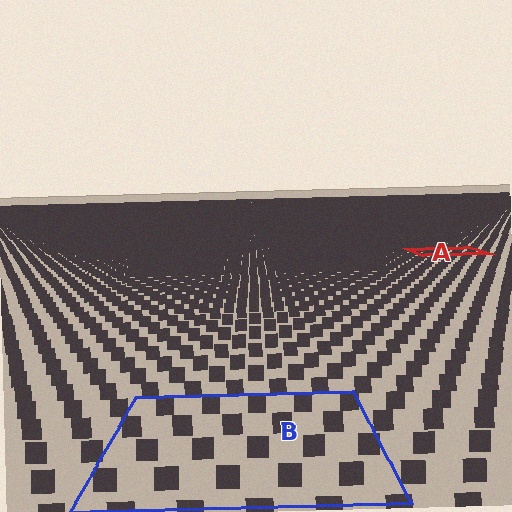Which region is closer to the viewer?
Region B is closer. The texture elements there are larger and more spread out.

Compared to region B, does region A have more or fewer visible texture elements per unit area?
Region A has more texture elements per unit area — they are packed more densely because it is farther away.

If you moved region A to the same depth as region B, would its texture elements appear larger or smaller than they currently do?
They would appear larger. At a closer depth, the same texture elements are projected at a bigger on-screen size.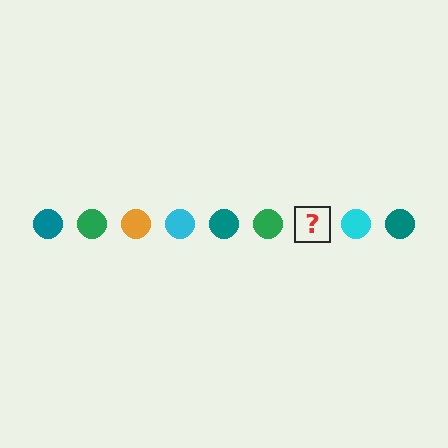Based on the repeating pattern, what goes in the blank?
The blank should be an orange circle.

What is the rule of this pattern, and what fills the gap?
The rule is that the pattern cycles through teal, green, orange, cyan circles. The gap should be filled with an orange circle.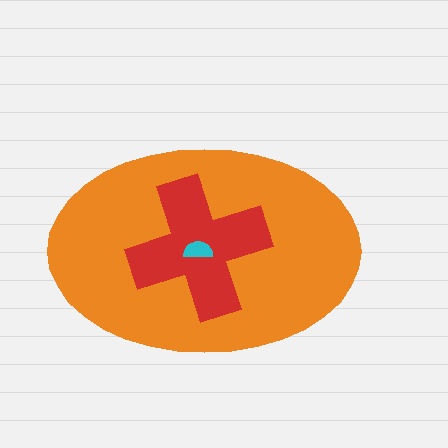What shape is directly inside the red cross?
The cyan semicircle.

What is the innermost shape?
The cyan semicircle.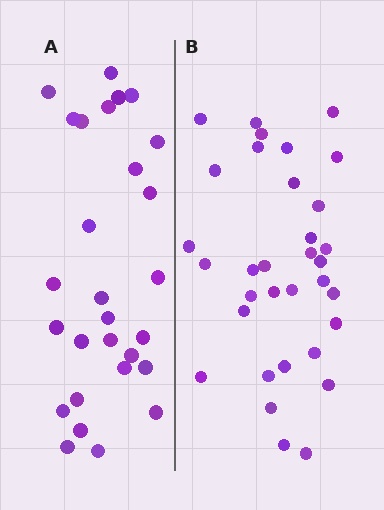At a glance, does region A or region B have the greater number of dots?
Region B (the right region) has more dots.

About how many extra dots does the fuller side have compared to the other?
Region B has about 5 more dots than region A.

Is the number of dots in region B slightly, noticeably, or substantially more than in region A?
Region B has only slightly more — the two regions are fairly close. The ratio is roughly 1.2 to 1.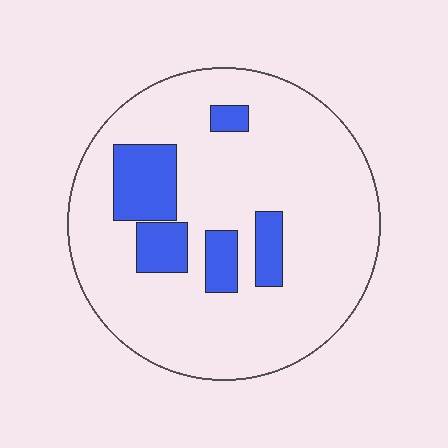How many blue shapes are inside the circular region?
5.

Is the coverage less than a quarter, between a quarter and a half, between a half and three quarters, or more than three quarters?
Less than a quarter.